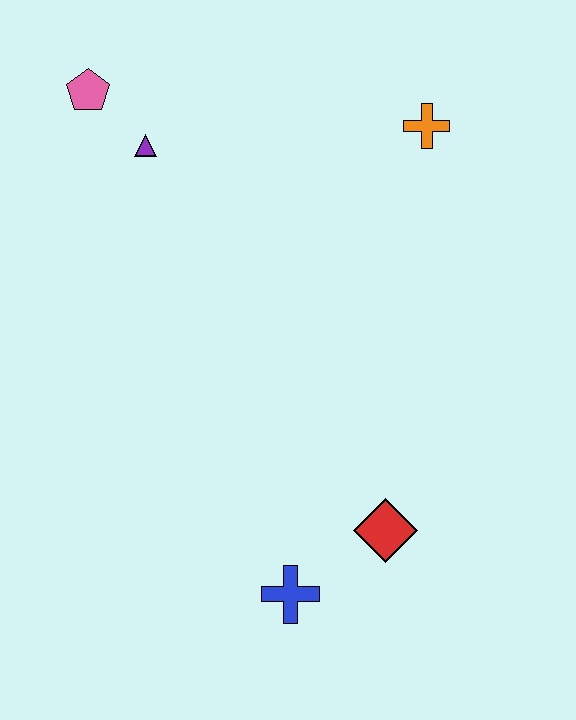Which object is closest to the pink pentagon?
The purple triangle is closest to the pink pentagon.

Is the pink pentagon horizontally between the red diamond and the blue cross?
No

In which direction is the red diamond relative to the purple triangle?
The red diamond is below the purple triangle.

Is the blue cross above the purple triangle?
No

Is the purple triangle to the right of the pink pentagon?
Yes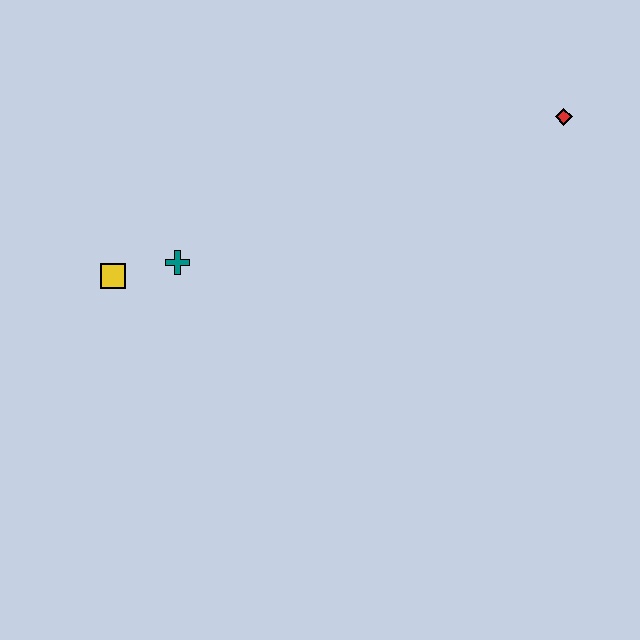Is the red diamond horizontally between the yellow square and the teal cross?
No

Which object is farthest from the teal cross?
The red diamond is farthest from the teal cross.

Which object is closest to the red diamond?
The teal cross is closest to the red diamond.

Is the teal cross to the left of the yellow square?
No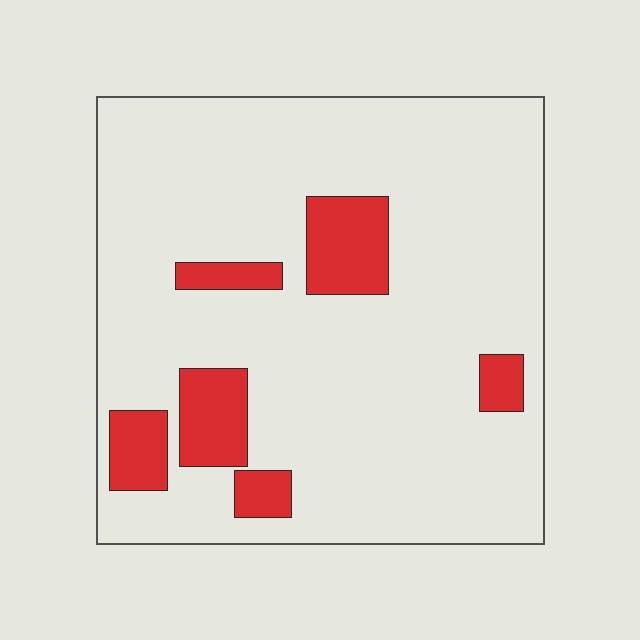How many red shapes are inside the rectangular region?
6.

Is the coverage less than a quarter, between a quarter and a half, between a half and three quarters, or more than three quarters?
Less than a quarter.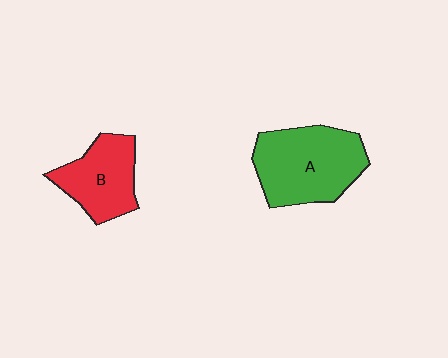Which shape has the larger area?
Shape A (green).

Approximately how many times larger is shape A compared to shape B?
Approximately 1.5 times.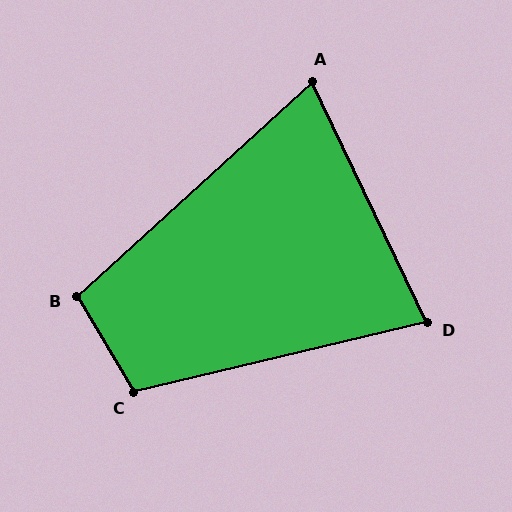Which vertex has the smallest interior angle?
A, at approximately 73 degrees.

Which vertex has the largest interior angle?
C, at approximately 107 degrees.